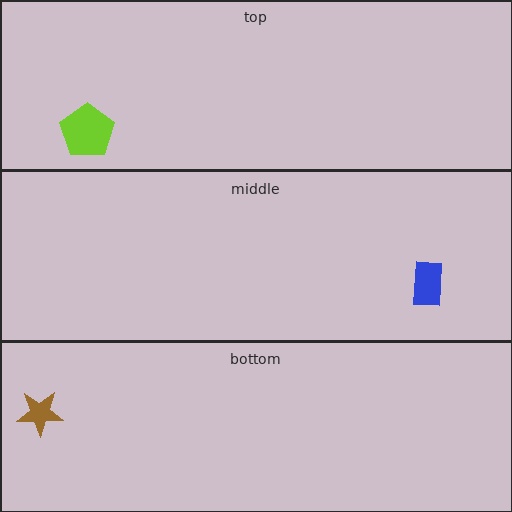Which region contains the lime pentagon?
The top region.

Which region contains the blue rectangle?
The middle region.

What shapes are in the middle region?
The blue rectangle.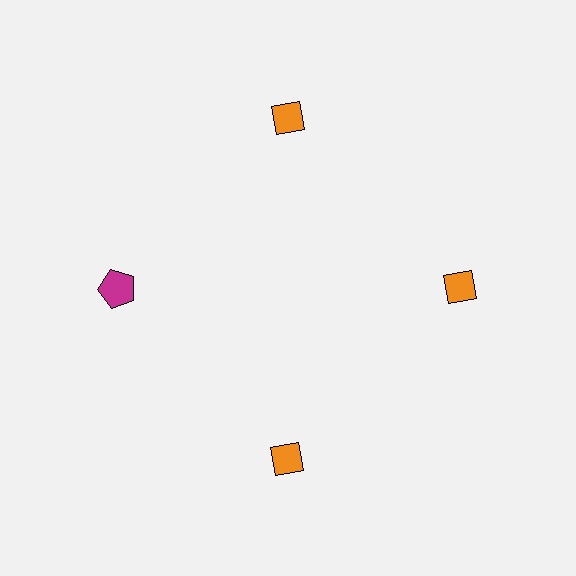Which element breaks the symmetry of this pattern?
The magenta pentagon at roughly the 9 o'clock position breaks the symmetry. All other shapes are orange diamonds.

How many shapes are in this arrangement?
There are 4 shapes arranged in a ring pattern.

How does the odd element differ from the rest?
It differs in both color (magenta instead of orange) and shape (pentagon instead of diamond).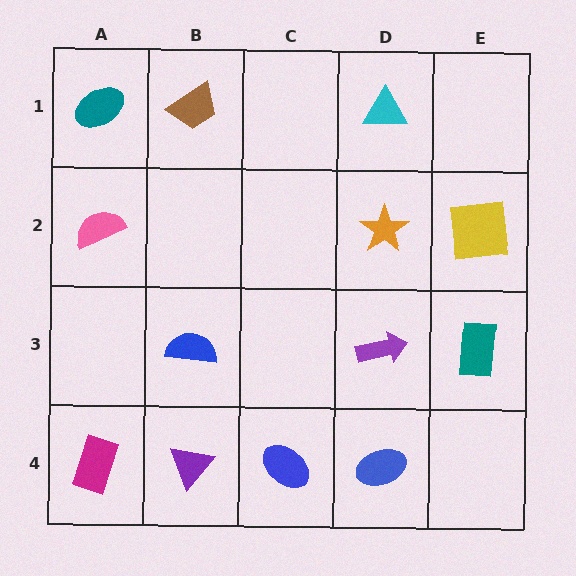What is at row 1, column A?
A teal ellipse.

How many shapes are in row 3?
3 shapes.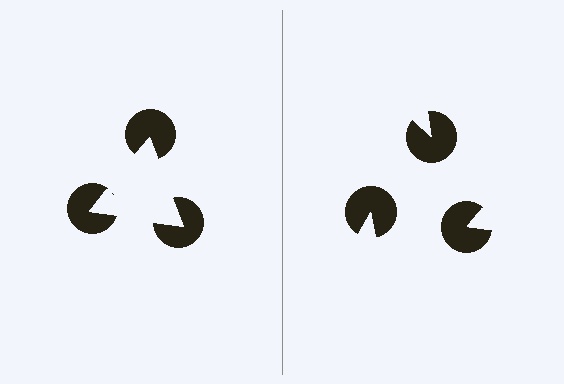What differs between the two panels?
The pac-man discs are positioned identically on both sides; only the wedge orientations differ. On the left they align to a triangle; on the right they are misaligned.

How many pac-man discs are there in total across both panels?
6 — 3 on each side.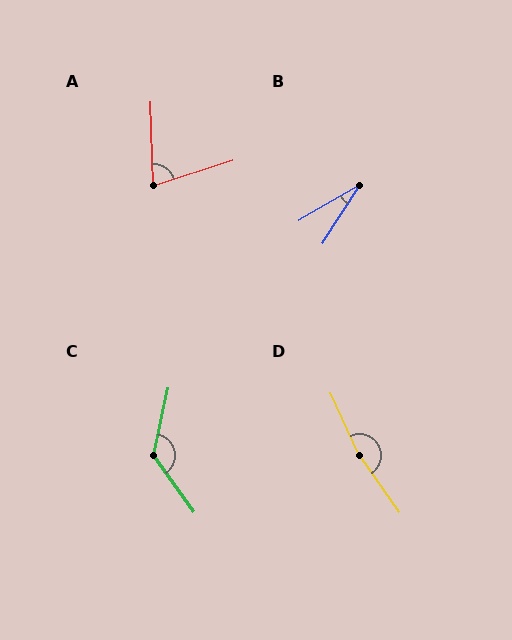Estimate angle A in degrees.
Approximately 74 degrees.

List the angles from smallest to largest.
B (27°), A (74°), C (132°), D (170°).